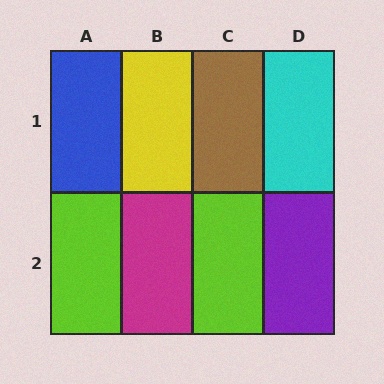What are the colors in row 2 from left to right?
Lime, magenta, lime, purple.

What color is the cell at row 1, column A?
Blue.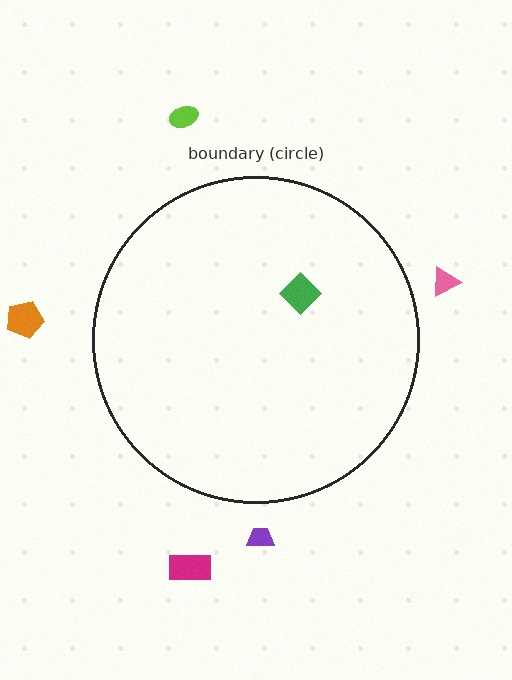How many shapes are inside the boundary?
1 inside, 5 outside.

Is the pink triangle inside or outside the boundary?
Outside.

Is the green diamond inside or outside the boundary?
Inside.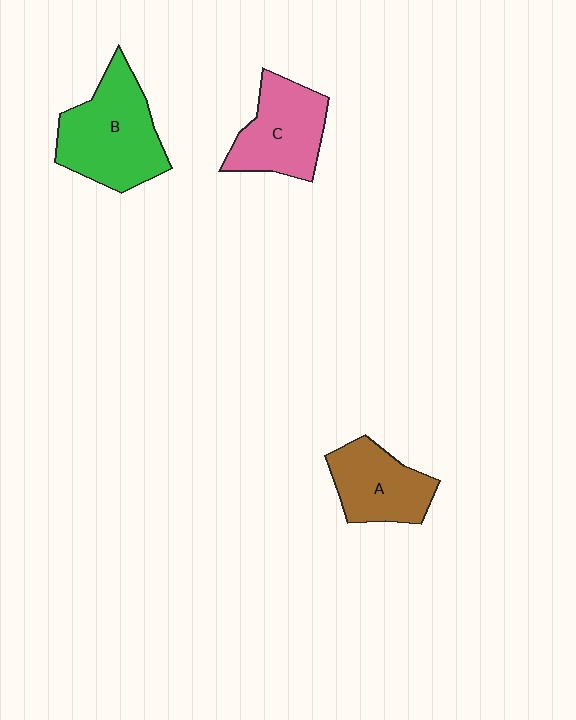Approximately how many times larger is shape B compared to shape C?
Approximately 1.3 times.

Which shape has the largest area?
Shape B (green).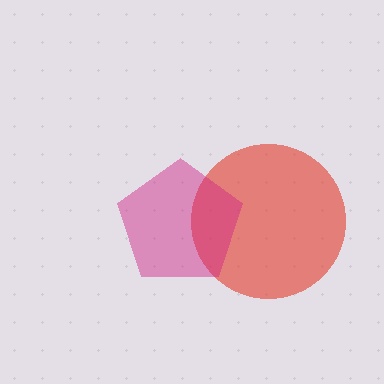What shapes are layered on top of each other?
The layered shapes are: a red circle, a magenta pentagon.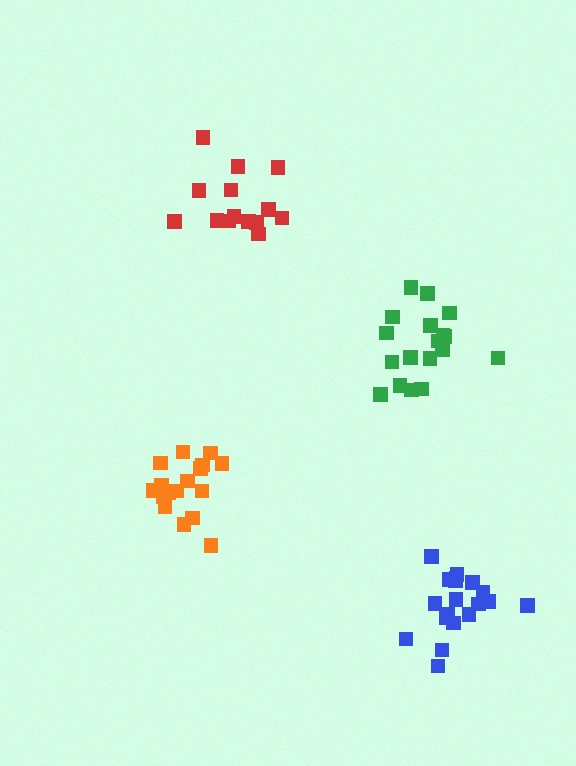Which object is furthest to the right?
The blue cluster is rightmost.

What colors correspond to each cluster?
The clusters are colored: orange, blue, red, green.